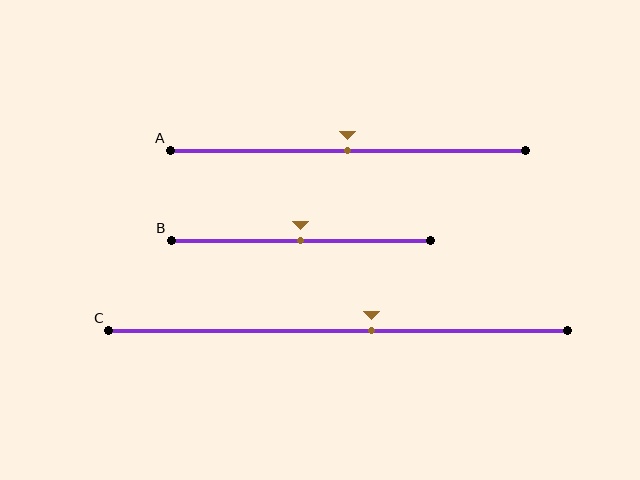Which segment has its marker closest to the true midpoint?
Segment A has its marker closest to the true midpoint.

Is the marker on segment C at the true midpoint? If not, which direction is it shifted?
No, the marker on segment C is shifted to the right by about 7% of the segment length.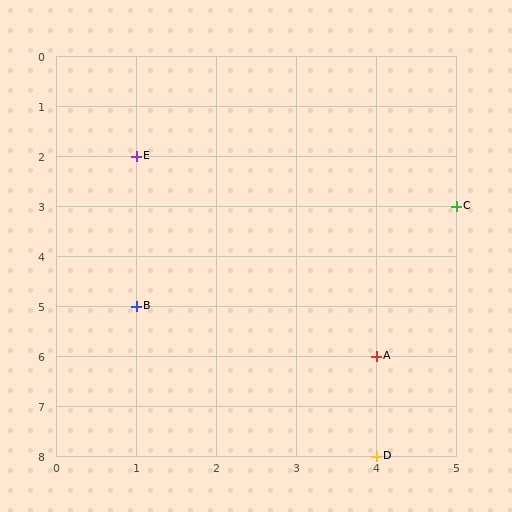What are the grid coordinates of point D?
Point D is at grid coordinates (4, 8).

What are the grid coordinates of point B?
Point B is at grid coordinates (1, 5).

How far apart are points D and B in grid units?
Points D and B are 3 columns and 3 rows apart (about 4.2 grid units diagonally).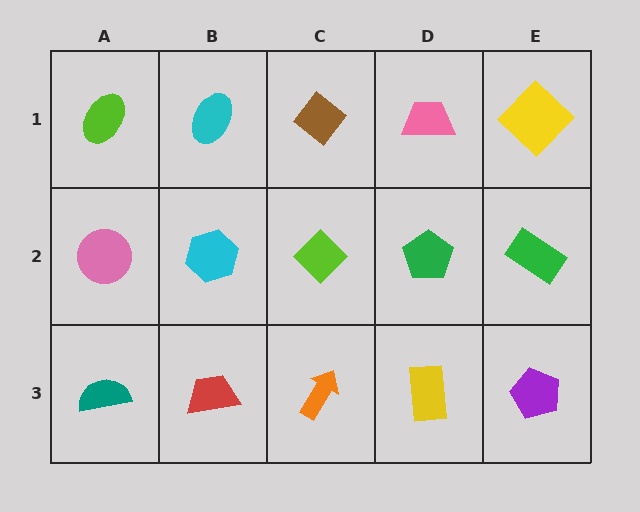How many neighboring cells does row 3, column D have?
3.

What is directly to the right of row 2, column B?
A lime diamond.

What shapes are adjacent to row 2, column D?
A pink trapezoid (row 1, column D), a yellow rectangle (row 3, column D), a lime diamond (row 2, column C), a green rectangle (row 2, column E).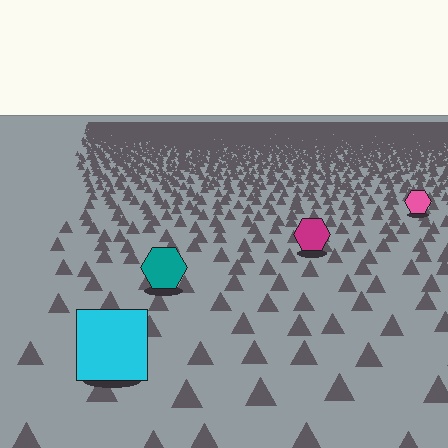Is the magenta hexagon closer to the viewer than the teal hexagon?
No. The teal hexagon is closer — you can tell from the texture gradient: the ground texture is coarser near it.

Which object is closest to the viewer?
The cyan square is closest. The texture marks near it are larger and more spread out.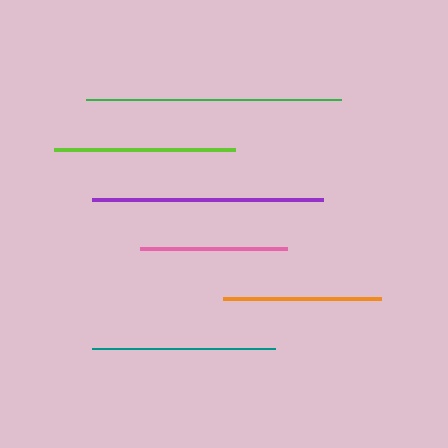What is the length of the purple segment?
The purple segment is approximately 230 pixels long.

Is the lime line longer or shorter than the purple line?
The purple line is longer than the lime line.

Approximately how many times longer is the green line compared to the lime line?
The green line is approximately 1.4 times the length of the lime line.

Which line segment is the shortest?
The pink line is the shortest at approximately 146 pixels.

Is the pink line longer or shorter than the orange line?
The orange line is longer than the pink line.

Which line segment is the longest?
The green line is the longest at approximately 255 pixels.